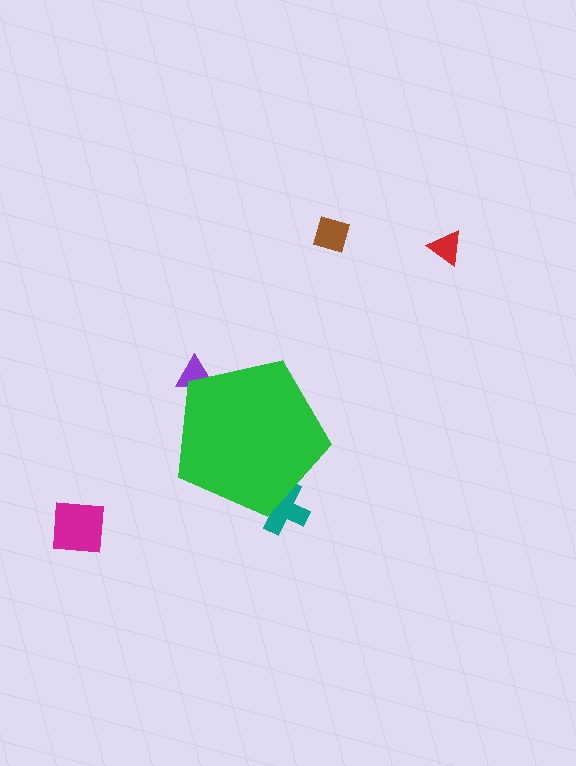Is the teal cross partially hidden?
Yes, the teal cross is partially hidden behind the green pentagon.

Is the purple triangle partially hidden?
Yes, the purple triangle is partially hidden behind the green pentagon.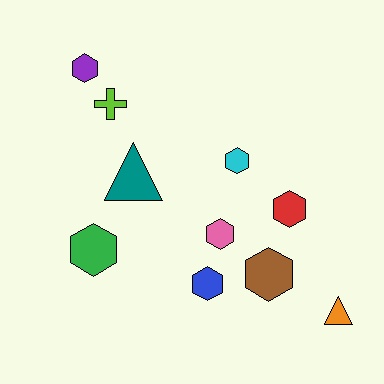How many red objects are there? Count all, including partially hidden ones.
There is 1 red object.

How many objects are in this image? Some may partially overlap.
There are 10 objects.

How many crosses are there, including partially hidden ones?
There is 1 cross.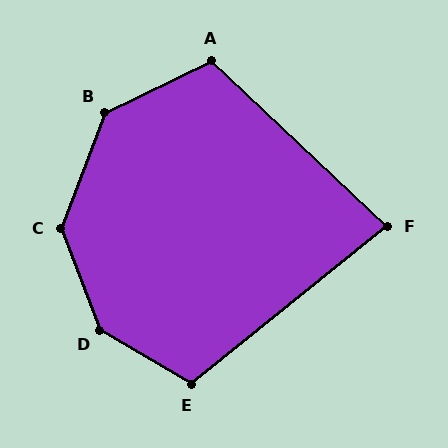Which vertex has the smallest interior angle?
F, at approximately 82 degrees.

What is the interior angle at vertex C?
Approximately 138 degrees (obtuse).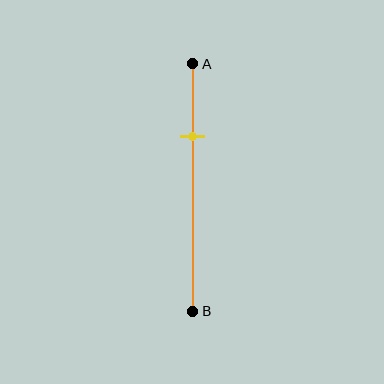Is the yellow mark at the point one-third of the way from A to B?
No, the mark is at about 30% from A, not at the 33% one-third point.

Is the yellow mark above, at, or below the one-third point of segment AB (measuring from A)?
The yellow mark is above the one-third point of segment AB.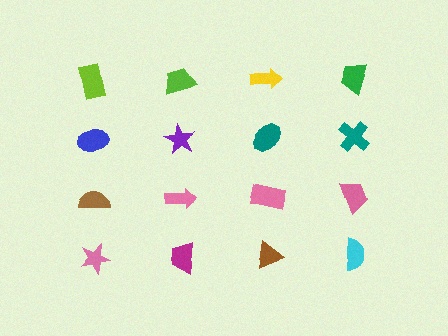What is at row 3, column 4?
A pink trapezoid.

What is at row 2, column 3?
A teal ellipse.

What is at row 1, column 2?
A lime trapezoid.